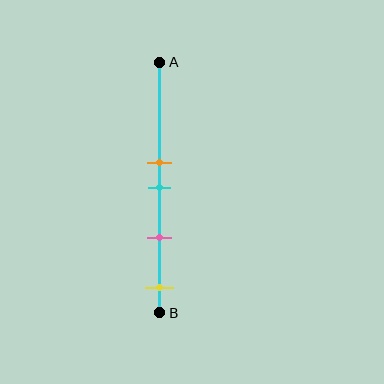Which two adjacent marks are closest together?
The orange and cyan marks are the closest adjacent pair.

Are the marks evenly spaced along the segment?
No, the marks are not evenly spaced.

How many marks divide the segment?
There are 4 marks dividing the segment.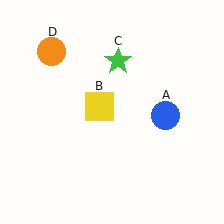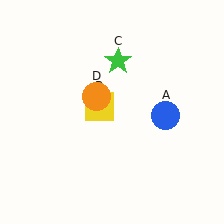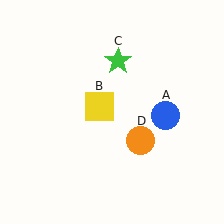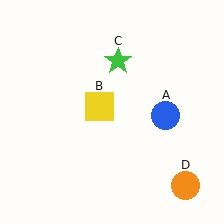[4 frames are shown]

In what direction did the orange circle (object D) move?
The orange circle (object D) moved down and to the right.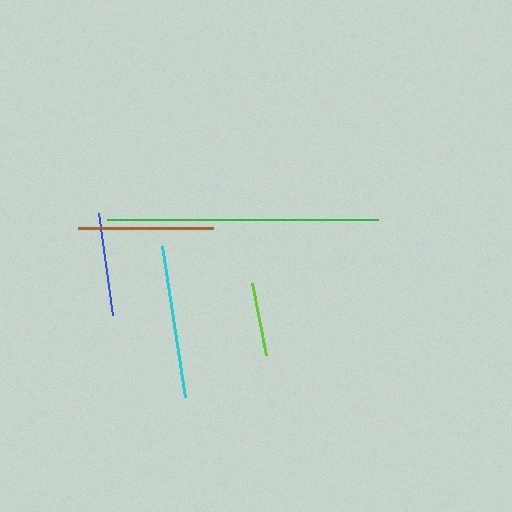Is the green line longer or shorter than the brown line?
The green line is longer than the brown line.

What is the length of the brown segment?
The brown segment is approximately 135 pixels long.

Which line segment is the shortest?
The lime line is the shortest at approximately 73 pixels.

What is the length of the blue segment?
The blue segment is approximately 103 pixels long.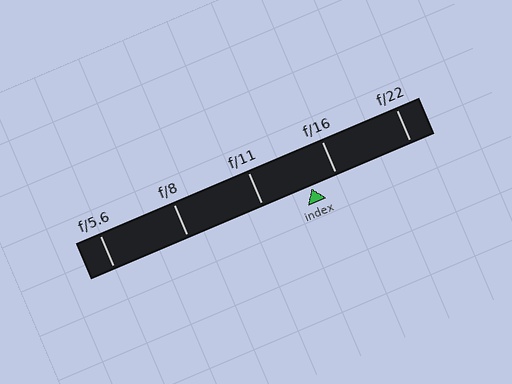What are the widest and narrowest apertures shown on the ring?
The widest aperture shown is f/5.6 and the narrowest is f/22.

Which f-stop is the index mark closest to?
The index mark is closest to f/16.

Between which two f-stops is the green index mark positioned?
The index mark is between f/11 and f/16.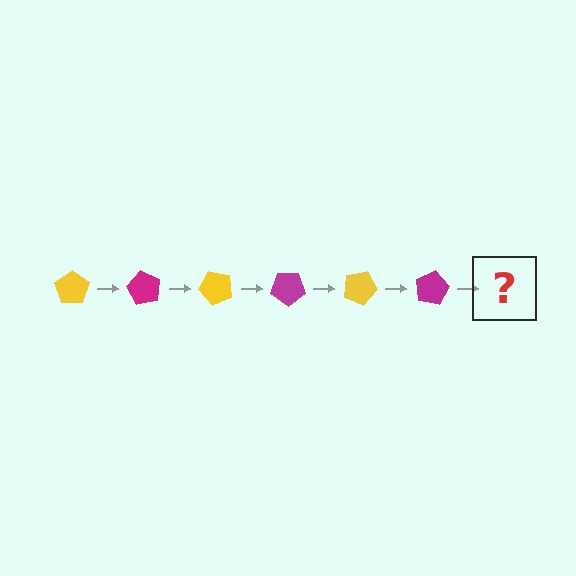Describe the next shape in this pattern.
It should be a yellow pentagon, rotated 360 degrees from the start.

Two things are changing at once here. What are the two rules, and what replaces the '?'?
The two rules are that it rotates 60 degrees each step and the color cycles through yellow and magenta. The '?' should be a yellow pentagon, rotated 360 degrees from the start.